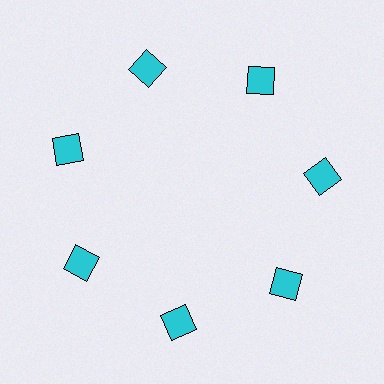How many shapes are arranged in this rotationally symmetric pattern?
There are 7 shapes, arranged in 7 groups of 1.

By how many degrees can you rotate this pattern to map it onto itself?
The pattern maps onto itself every 51 degrees of rotation.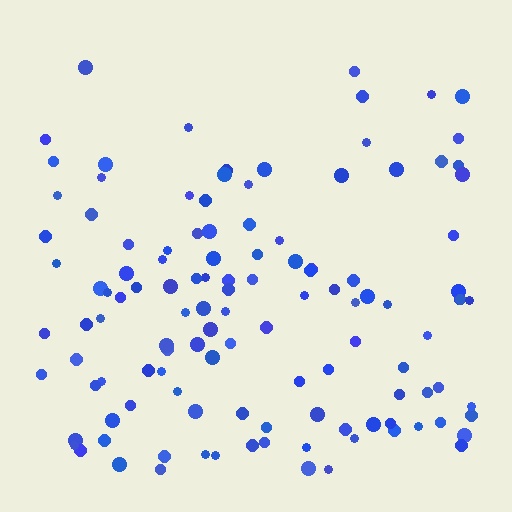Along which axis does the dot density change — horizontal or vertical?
Vertical.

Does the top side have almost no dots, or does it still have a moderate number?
Still a moderate number, just noticeably fewer than the bottom.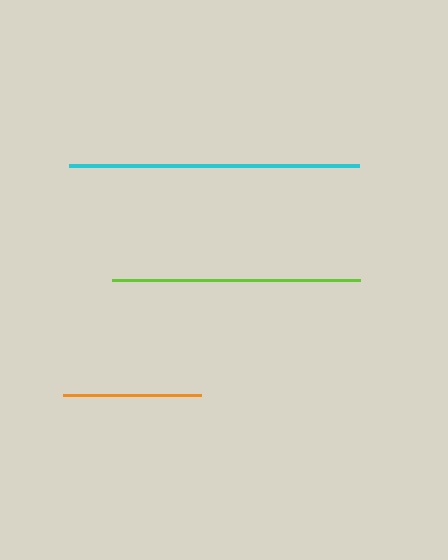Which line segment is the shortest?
The orange line is the shortest at approximately 138 pixels.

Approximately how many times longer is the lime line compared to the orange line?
The lime line is approximately 1.8 times the length of the orange line.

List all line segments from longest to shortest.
From longest to shortest: cyan, lime, orange.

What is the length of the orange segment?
The orange segment is approximately 138 pixels long.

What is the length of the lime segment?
The lime segment is approximately 248 pixels long.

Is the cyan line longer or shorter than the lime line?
The cyan line is longer than the lime line.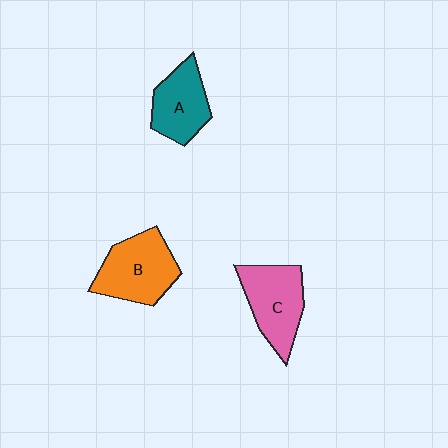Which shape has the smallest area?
Shape A (teal).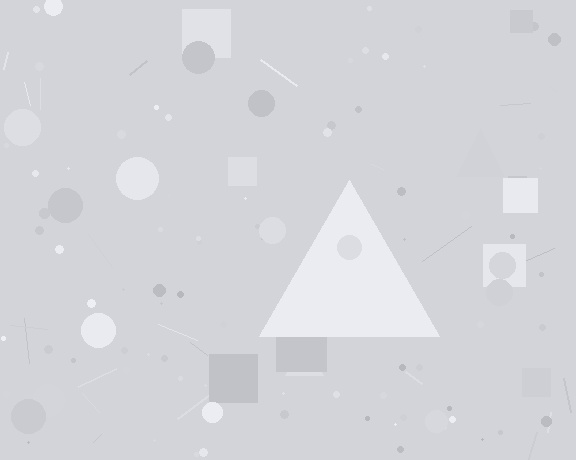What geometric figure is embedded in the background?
A triangle is embedded in the background.